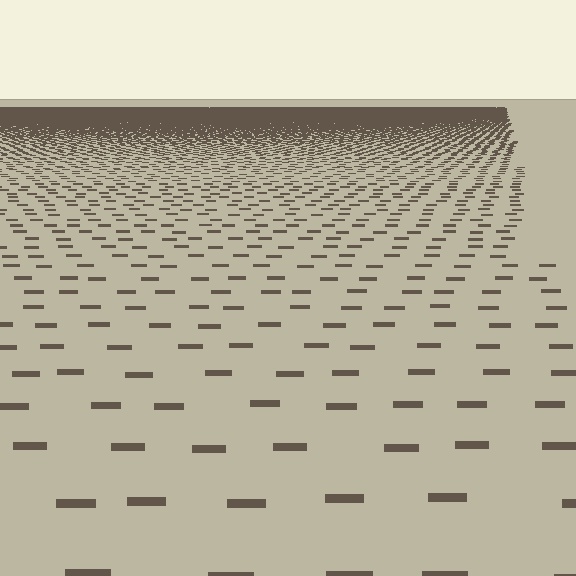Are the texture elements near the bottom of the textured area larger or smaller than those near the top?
Larger. Near the bottom, elements are closer to the viewer and appear at a bigger on-screen size.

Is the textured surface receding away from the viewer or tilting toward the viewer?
The surface is receding away from the viewer. Texture elements get smaller and denser toward the top.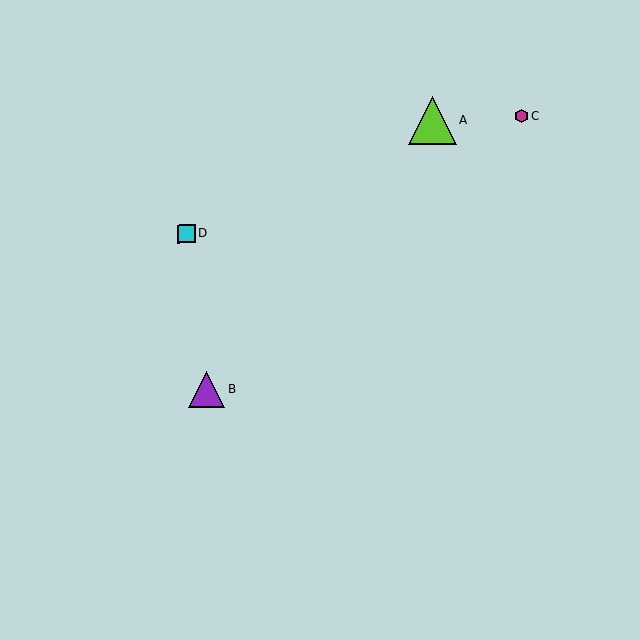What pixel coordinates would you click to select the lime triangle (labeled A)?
Click at (432, 121) to select the lime triangle A.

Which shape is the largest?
The lime triangle (labeled A) is the largest.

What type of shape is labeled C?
Shape C is a magenta hexagon.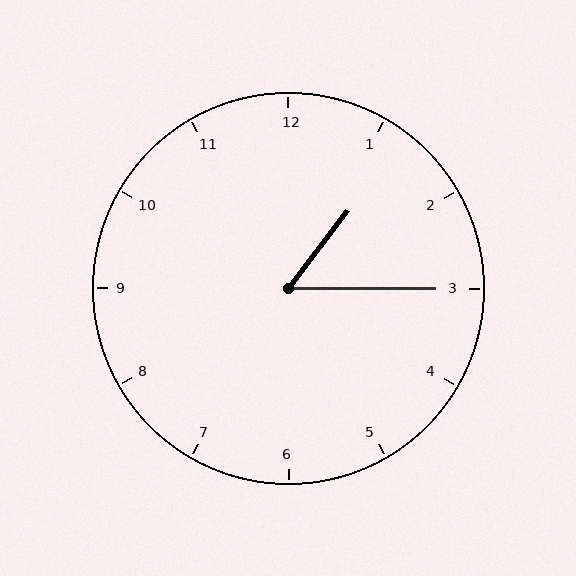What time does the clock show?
1:15.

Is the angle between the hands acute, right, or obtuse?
It is acute.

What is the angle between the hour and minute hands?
Approximately 52 degrees.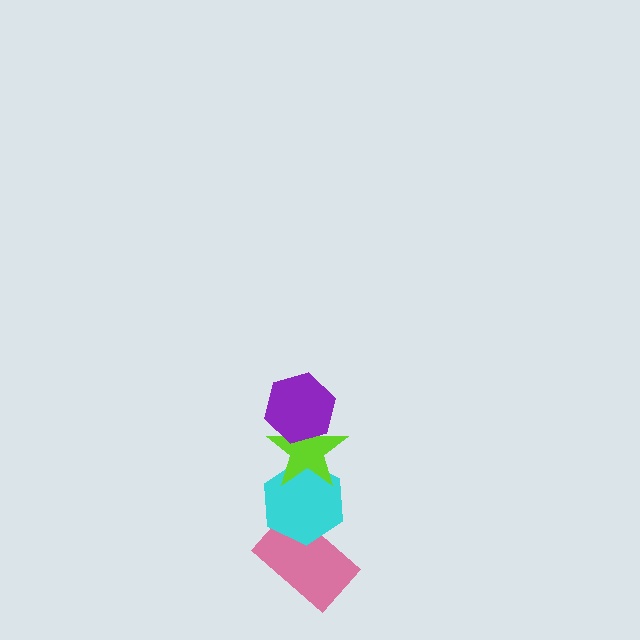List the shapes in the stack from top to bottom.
From top to bottom: the purple hexagon, the lime star, the cyan hexagon, the pink rectangle.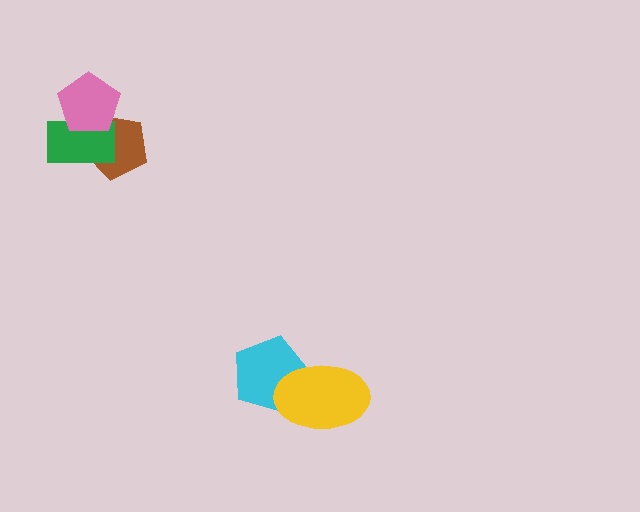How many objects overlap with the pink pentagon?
2 objects overlap with the pink pentagon.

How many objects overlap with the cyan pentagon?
1 object overlaps with the cyan pentagon.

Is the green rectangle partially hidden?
Yes, it is partially covered by another shape.